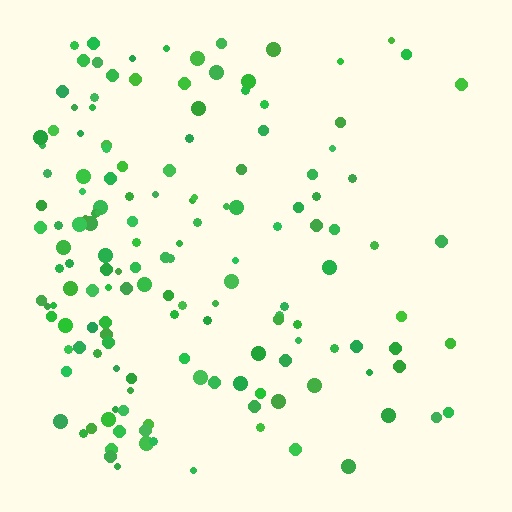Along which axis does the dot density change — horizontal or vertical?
Horizontal.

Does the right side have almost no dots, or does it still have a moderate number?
Still a moderate number, just noticeably fewer than the left.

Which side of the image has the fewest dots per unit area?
The right.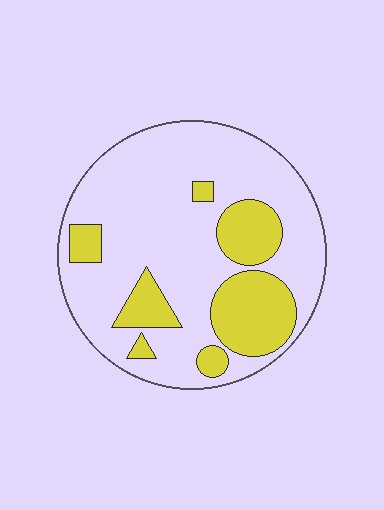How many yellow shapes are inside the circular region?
7.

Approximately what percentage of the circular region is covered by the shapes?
Approximately 25%.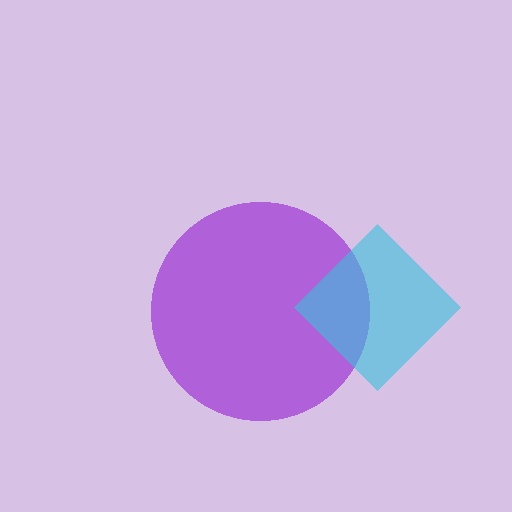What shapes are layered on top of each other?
The layered shapes are: a purple circle, a cyan diamond.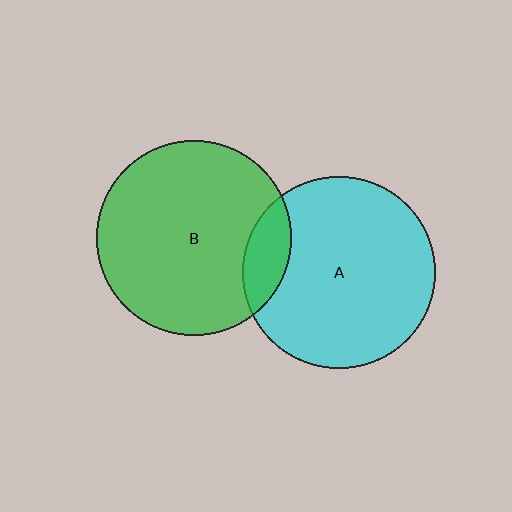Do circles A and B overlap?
Yes.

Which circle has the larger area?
Circle B (green).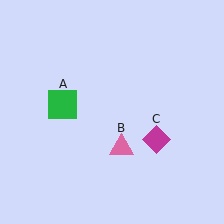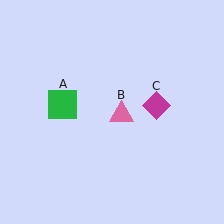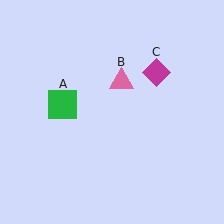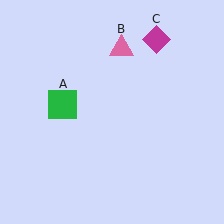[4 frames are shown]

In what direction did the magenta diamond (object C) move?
The magenta diamond (object C) moved up.